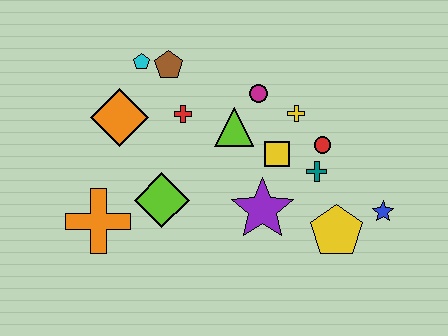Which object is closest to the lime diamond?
The orange cross is closest to the lime diamond.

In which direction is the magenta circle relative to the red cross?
The magenta circle is to the right of the red cross.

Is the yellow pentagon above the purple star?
No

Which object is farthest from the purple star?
The cyan pentagon is farthest from the purple star.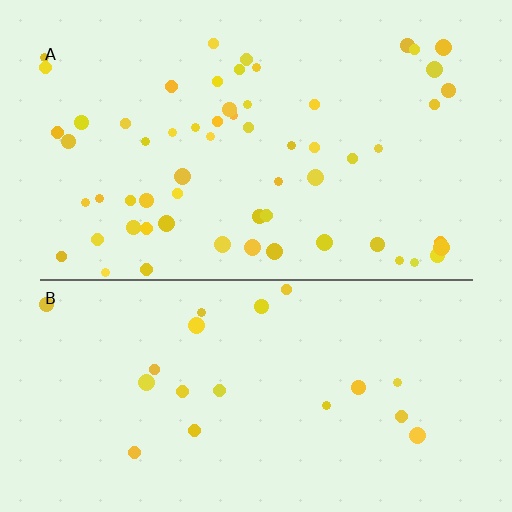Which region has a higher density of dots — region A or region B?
A (the top).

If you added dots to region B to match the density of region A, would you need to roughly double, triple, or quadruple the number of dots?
Approximately triple.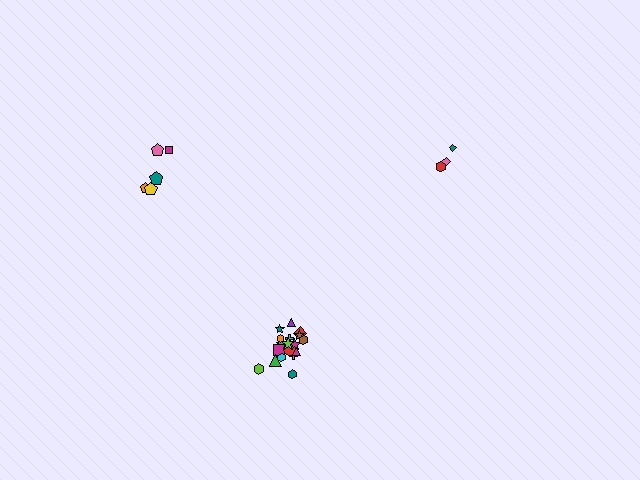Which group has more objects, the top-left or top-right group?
The top-left group.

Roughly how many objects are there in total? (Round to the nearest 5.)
Roughly 25 objects in total.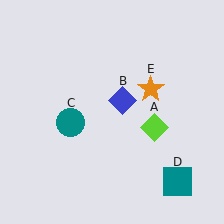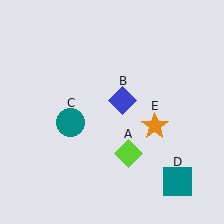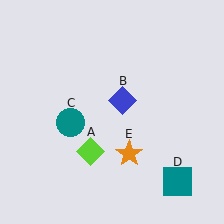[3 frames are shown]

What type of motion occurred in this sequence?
The lime diamond (object A), orange star (object E) rotated clockwise around the center of the scene.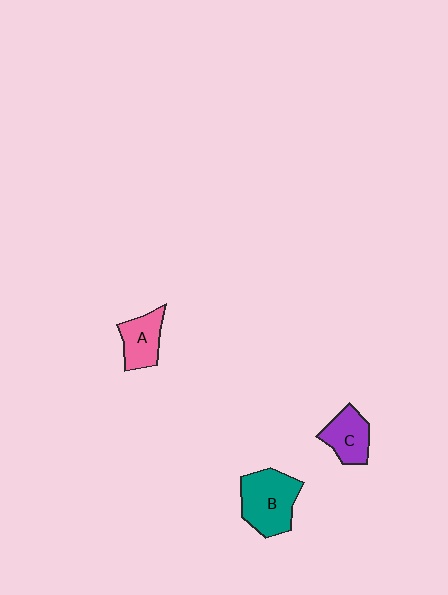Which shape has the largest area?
Shape B (teal).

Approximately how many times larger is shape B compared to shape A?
Approximately 1.6 times.